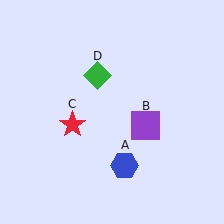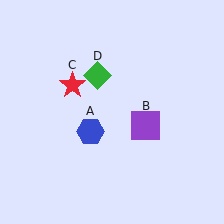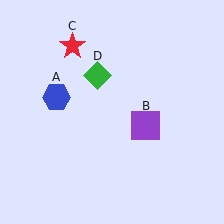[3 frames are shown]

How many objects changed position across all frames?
2 objects changed position: blue hexagon (object A), red star (object C).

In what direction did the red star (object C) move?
The red star (object C) moved up.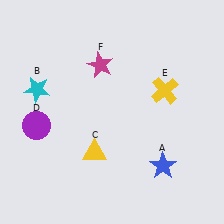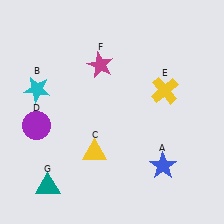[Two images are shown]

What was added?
A teal triangle (G) was added in Image 2.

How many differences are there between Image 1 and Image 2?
There is 1 difference between the two images.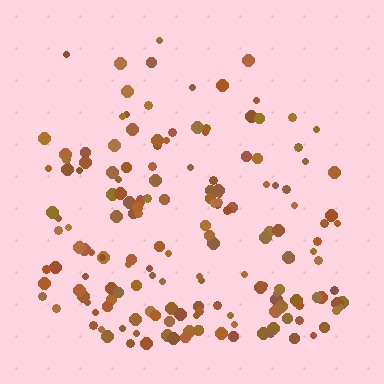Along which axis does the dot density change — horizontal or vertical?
Vertical.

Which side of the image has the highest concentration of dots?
The bottom.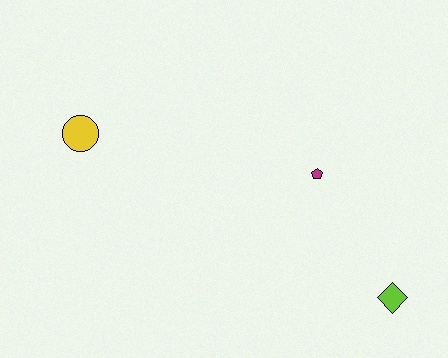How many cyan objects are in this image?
There are no cyan objects.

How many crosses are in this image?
There are no crosses.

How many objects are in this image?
There are 3 objects.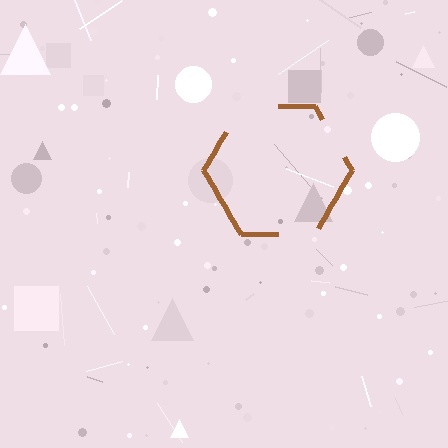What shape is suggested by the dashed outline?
The dashed outline suggests a hexagon.